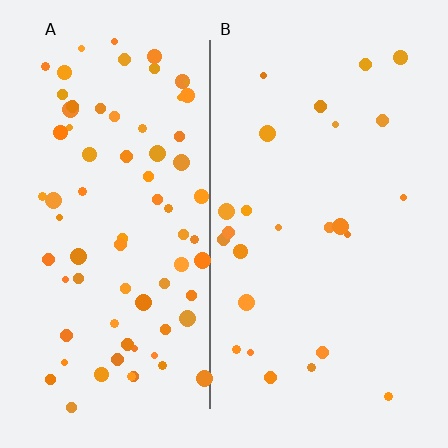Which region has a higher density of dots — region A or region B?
A (the left).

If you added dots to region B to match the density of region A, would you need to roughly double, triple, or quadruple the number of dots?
Approximately triple.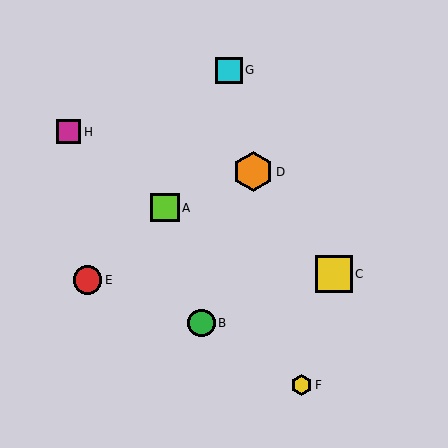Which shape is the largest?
The orange hexagon (labeled D) is the largest.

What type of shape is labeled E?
Shape E is a red circle.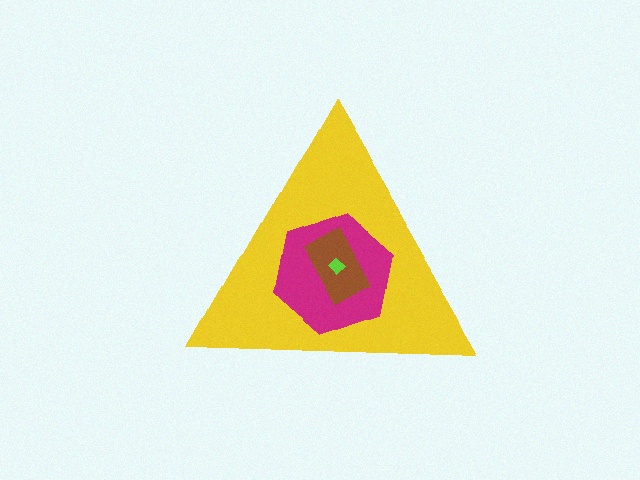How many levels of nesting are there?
4.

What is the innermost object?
The lime diamond.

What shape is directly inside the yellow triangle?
The magenta hexagon.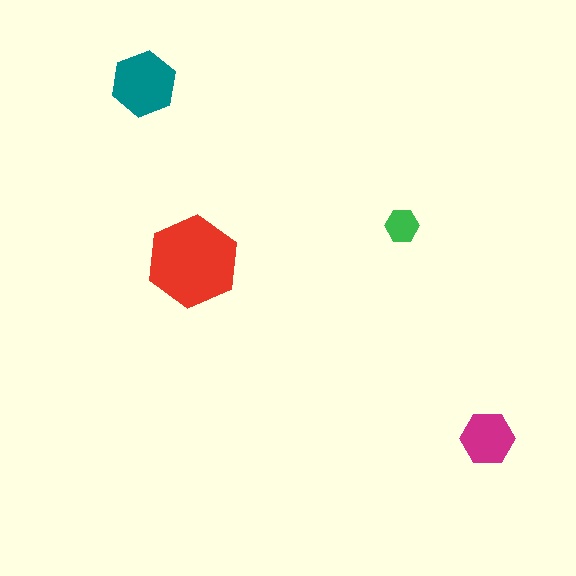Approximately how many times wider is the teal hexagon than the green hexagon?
About 2 times wider.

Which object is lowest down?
The magenta hexagon is bottommost.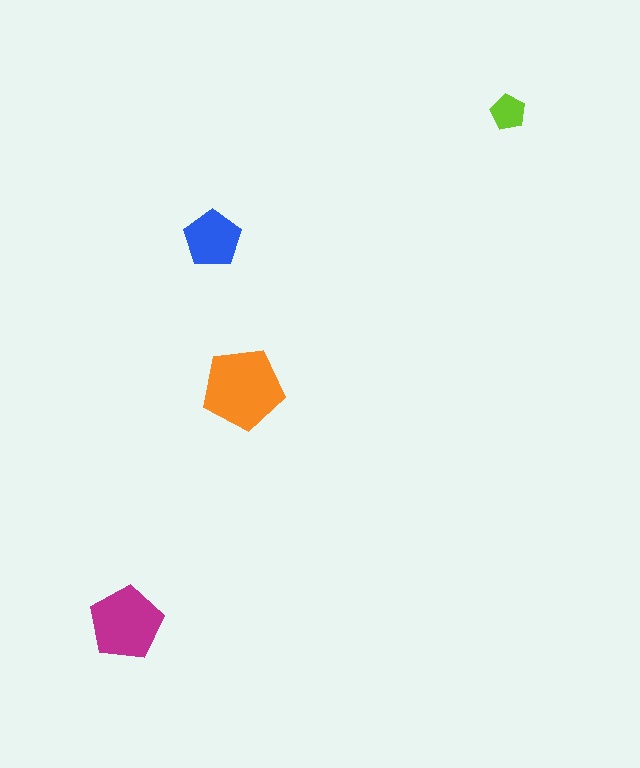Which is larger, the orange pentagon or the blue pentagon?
The orange one.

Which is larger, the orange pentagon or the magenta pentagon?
The orange one.